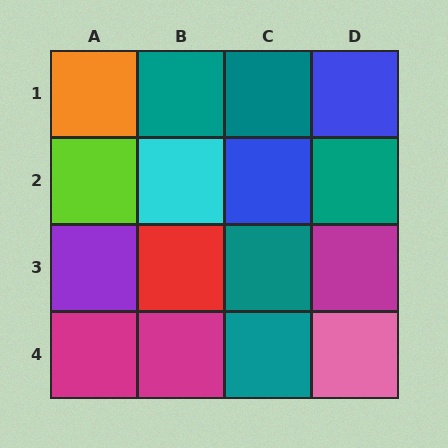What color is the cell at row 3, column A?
Purple.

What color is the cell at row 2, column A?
Lime.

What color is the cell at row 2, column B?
Cyan.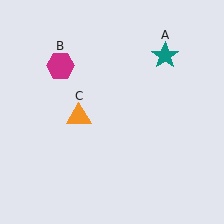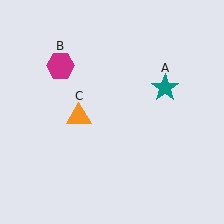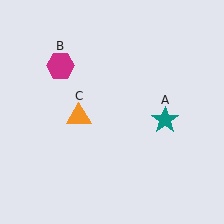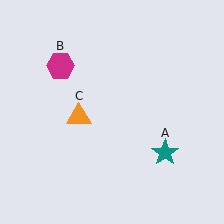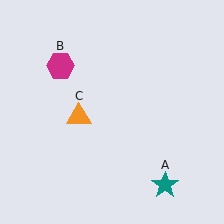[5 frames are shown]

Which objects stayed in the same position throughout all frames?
Magenta hexagon (object B) and orange triangle (object C) remained stationary.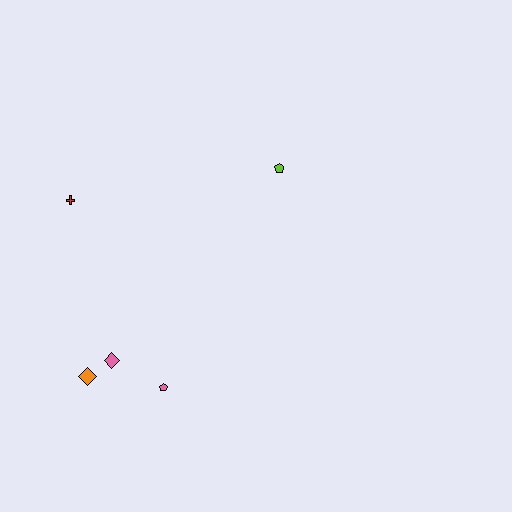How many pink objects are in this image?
There are 2 pink objects.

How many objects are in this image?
There are 5 objects.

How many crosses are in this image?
There is 1 cross.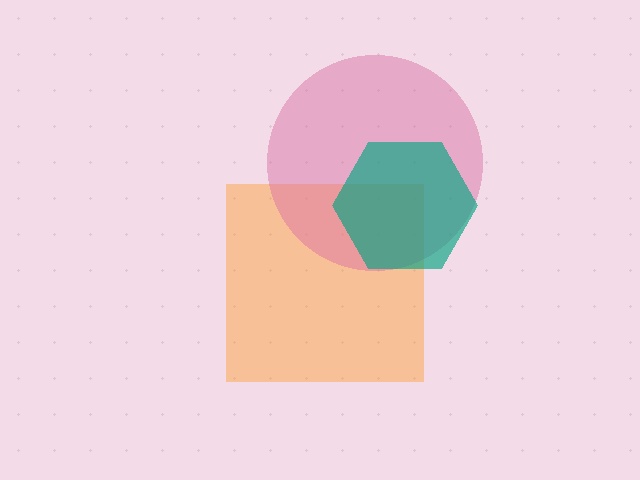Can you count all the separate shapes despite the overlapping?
Yes, there are 3 separate shapes.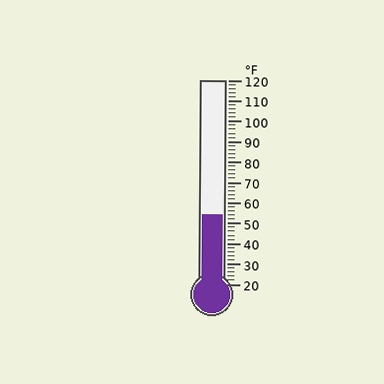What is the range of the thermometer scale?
The thermometer scale ranges from 20°F to 120°F.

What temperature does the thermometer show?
The thermometer shows approximately 54°F.